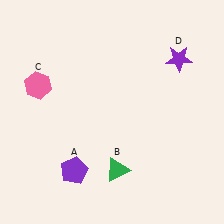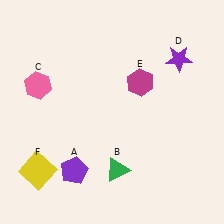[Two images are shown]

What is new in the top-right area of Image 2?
A magenta hexagon (E) was added in the top-right area of Image 2.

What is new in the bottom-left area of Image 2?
A yellow square (F) was added in the bottom-left area of Image 2.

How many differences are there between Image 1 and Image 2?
There are 2 differences between the two images.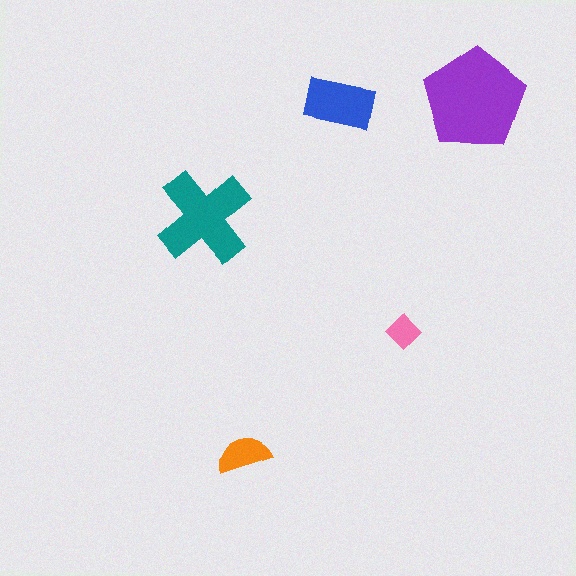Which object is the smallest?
The pink diamond.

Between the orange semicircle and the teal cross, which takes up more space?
The teal cross.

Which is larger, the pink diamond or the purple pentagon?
The purple pentagon.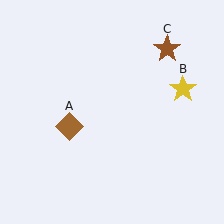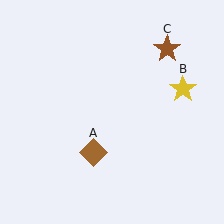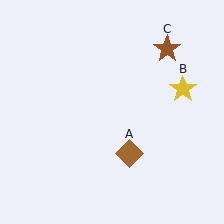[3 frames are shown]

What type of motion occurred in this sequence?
The brown diamond (object A) rotated counterclockwise around the center of the scene.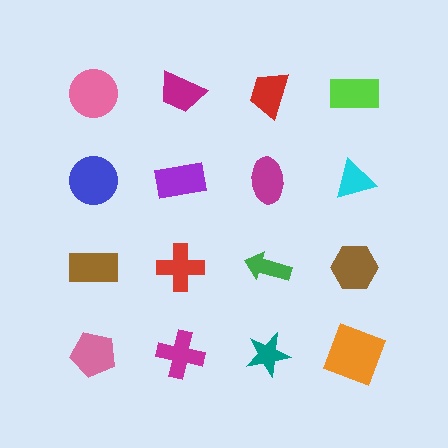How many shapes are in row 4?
4 shapes.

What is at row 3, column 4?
A brown hexagon.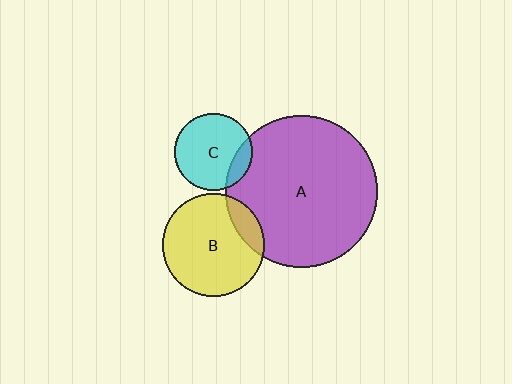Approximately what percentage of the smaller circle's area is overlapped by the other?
Approximately 15%.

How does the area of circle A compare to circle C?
Approximately 3.8 times.